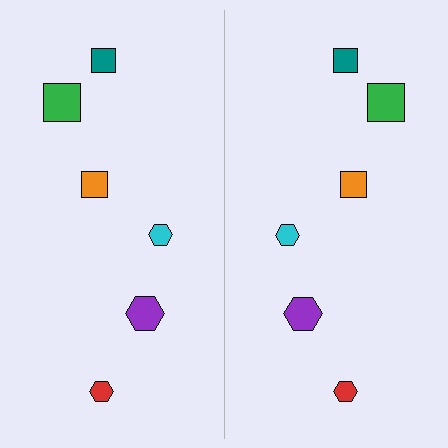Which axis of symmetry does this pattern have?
The pattern has a vertical axis of symmetry running through the center of the image.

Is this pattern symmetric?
Yes, this pattern has bilateral (reflection) symmetry.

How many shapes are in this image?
There are 12 shapes in this image.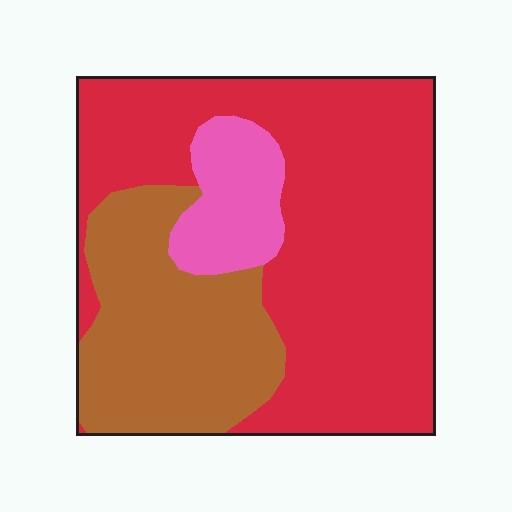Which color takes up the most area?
Red, at roughly 60%.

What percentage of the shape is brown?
Brown covers around 30% of the shape.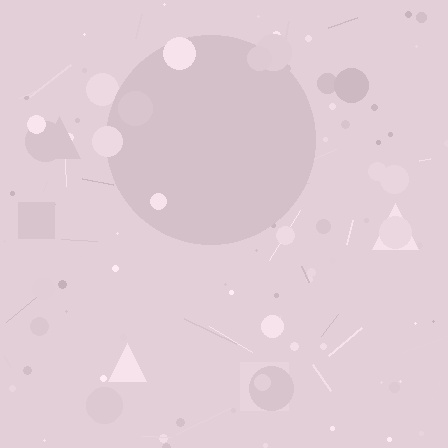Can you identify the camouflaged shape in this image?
The camouflaged shape is a circle.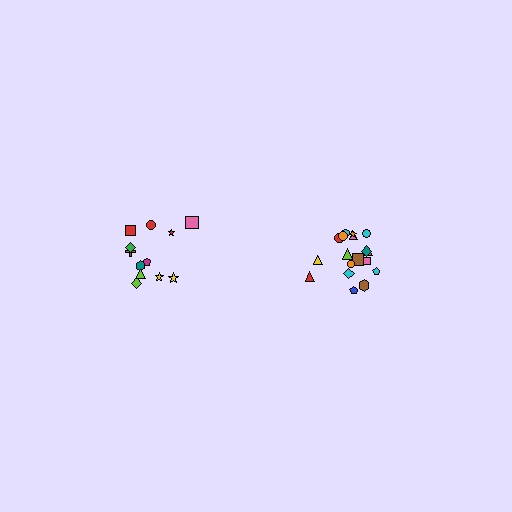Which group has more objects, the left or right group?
The right group.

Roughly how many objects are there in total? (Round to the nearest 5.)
Roughly 30 objects in total.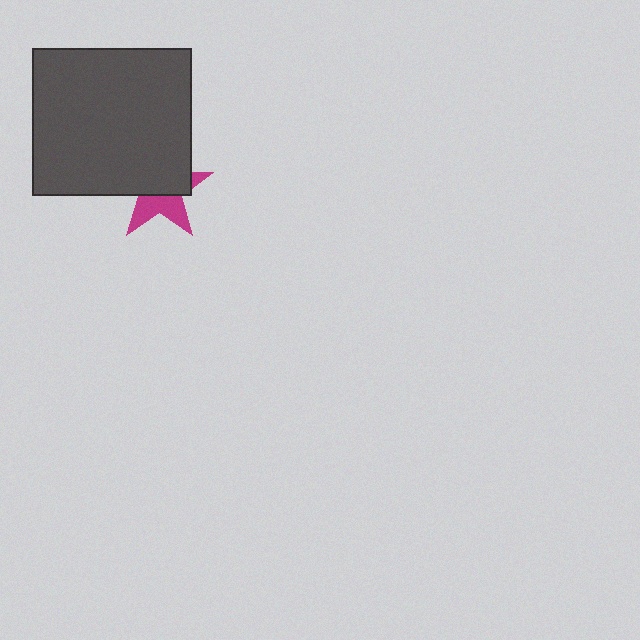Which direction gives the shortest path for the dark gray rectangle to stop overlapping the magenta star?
Moving up gives the shortest separation.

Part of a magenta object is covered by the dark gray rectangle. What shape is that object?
It is a star.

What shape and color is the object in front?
The object in front is a dark gray rectangle.